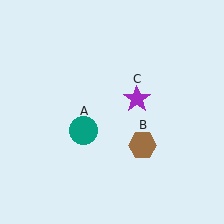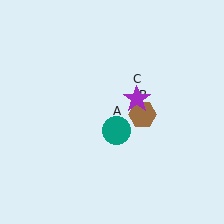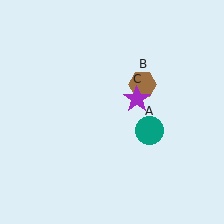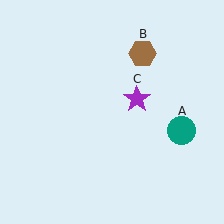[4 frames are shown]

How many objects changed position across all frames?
2 objects changed position: teal circle (object A), brown hexagon (object B).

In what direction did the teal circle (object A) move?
The teal circle (object A) moved right.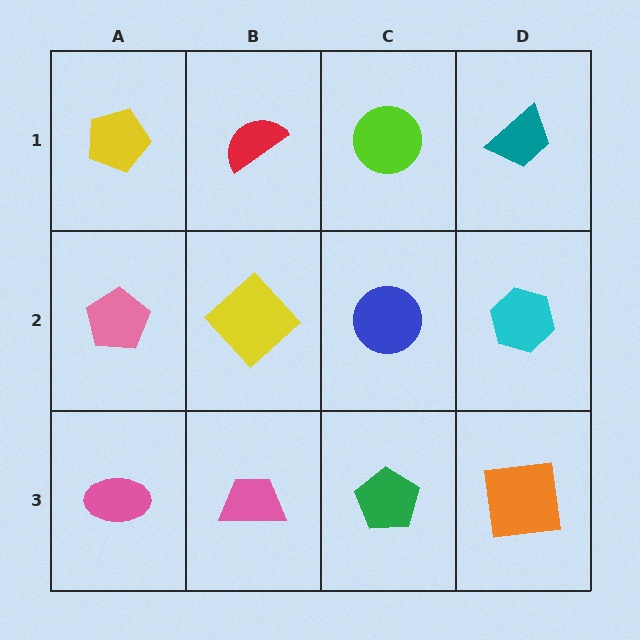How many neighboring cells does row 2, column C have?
4.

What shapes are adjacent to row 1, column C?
A blue circle (row 2, column C), a red semicircle (row 1, column B), a teal trapezoid (row 1, column D).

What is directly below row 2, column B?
A pink trapezoid.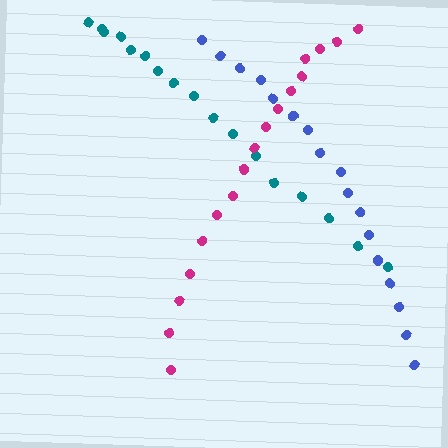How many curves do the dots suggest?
There are 3 distinct paths.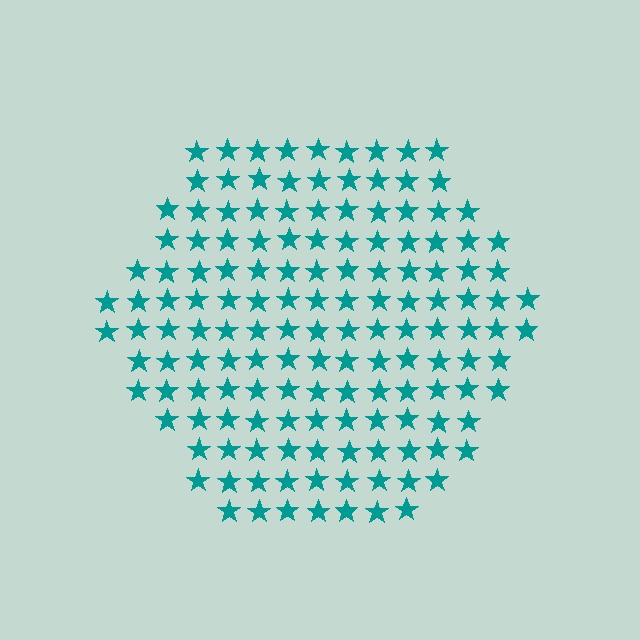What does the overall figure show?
The overall figure shows a hexagon.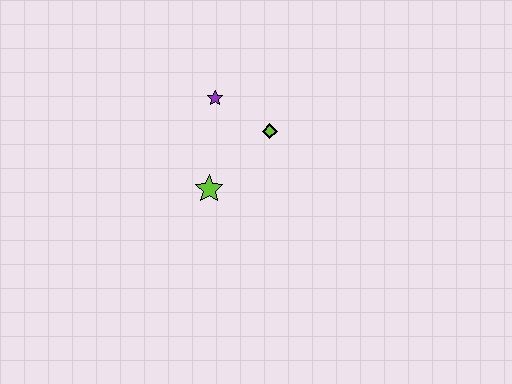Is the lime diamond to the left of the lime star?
No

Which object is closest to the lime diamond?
The purple star is closest to the lime diamond.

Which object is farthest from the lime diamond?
The lime star is farthest from the lime diamond.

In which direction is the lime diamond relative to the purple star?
The lime diamond is to the right of the purple star.